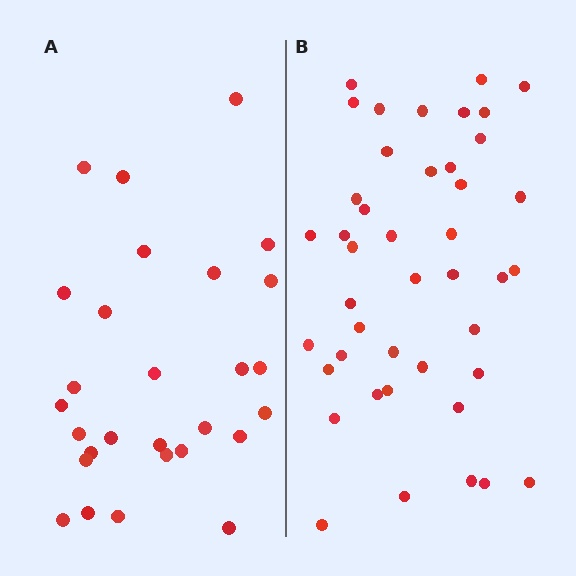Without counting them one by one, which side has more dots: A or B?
Region B (the right region) has more dots.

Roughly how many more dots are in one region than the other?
Region B has approximately 15 more dots than region A.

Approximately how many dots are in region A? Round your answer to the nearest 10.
About 30 dots. (The exact count is 28, which rounds to 30.)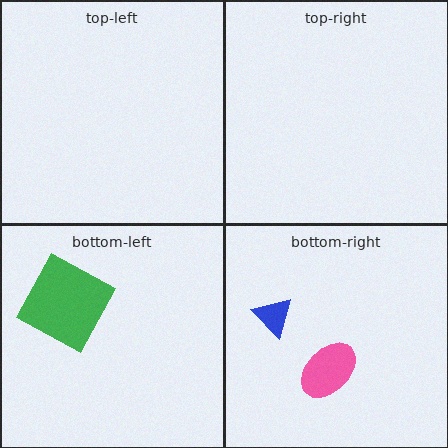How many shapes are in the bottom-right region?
2.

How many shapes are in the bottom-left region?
2.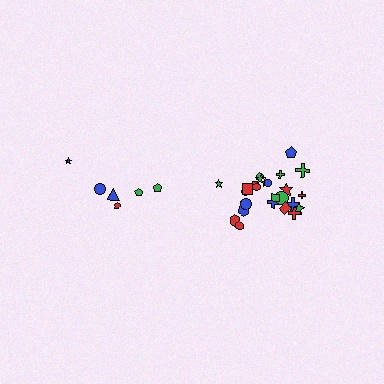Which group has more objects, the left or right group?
The right group.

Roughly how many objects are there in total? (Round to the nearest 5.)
Roughly 30 objects in total.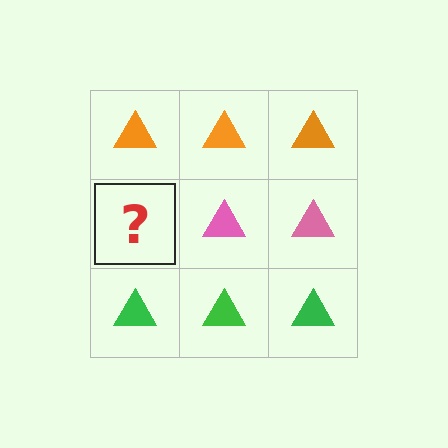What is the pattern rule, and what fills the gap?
The rule is that each row has a consistent color. The gap should be filled with a pink triangle.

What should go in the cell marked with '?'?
The missing cell should contain a pink triangle.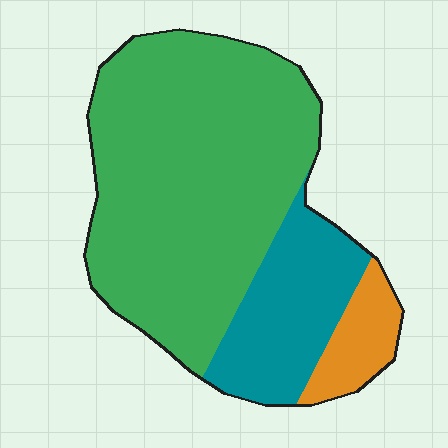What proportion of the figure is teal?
Teal takes up between a sixth and a third of the figure.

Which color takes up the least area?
Orange, at roughly 10%.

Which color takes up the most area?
Green, at roughly 70%.